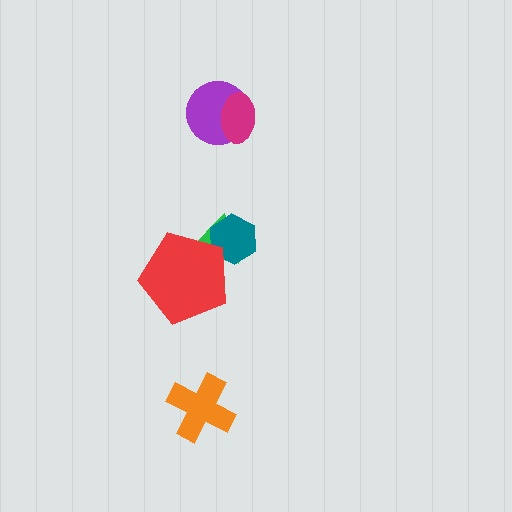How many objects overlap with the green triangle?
2 objects overlap with the green triangle.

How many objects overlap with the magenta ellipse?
1 object overlaps with the magenta ellipse.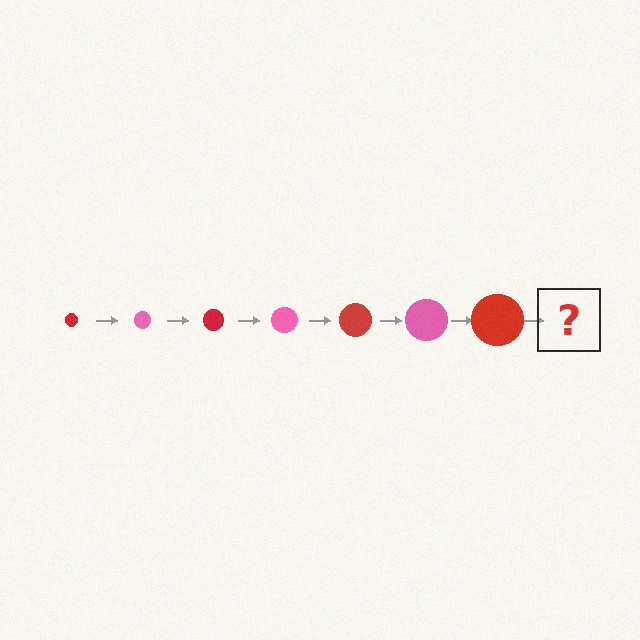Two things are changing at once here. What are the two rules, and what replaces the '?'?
The two rules are that the circle grows larger each step and the color cycles through red and pink. The '?' should be a pink circle, larger than the previous one.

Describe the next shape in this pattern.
It should be a pink circle, larger than the previous one.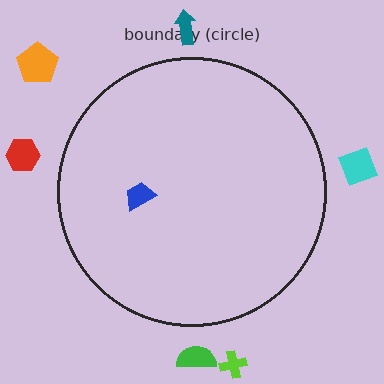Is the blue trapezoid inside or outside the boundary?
Inside.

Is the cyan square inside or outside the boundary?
Outside.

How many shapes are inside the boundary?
1 inside, 6 outside.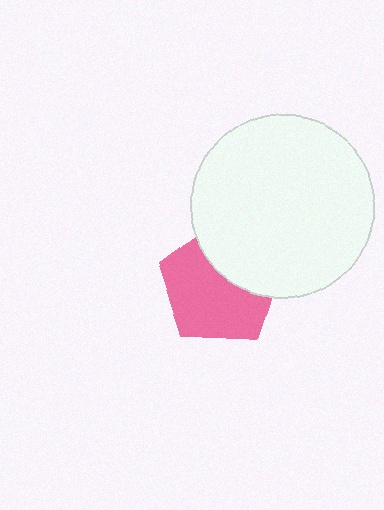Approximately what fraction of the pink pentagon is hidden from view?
Roughly 36% of the pink pentagon is hidden behind the white circle.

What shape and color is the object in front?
The object in front is a white circle.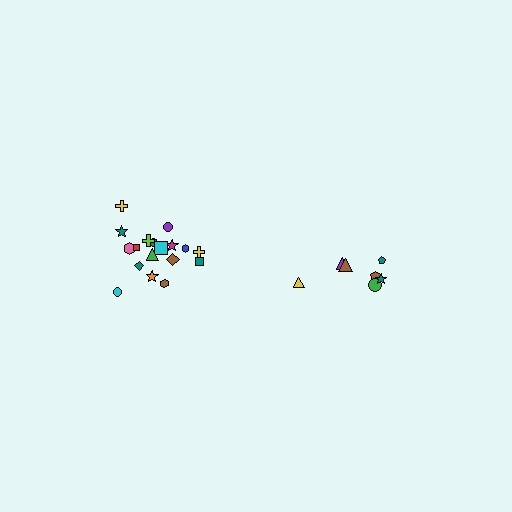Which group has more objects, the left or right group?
The left group.